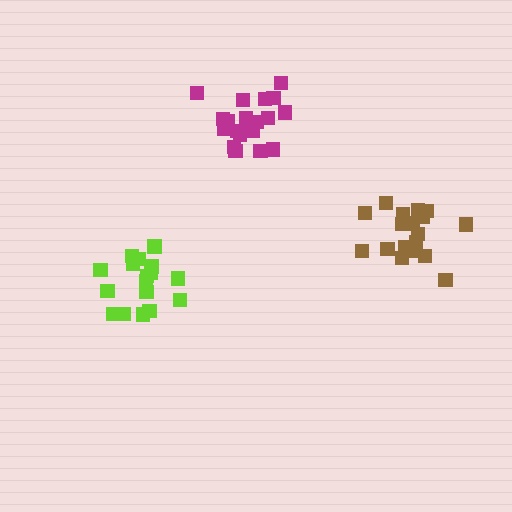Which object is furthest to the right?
The brown cluster is rightmost.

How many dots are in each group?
Group 1: 20 dots, Group 2: 19 dots, Group 3: 17 dots (56 total).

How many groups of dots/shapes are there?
There are 3 groups.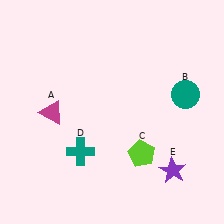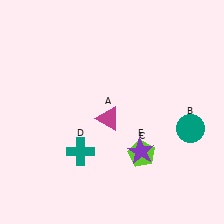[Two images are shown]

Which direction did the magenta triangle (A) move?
The magenta triangle (A) moved right.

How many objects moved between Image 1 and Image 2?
3 objects moved between the two images.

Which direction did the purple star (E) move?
The purple star (E) moved left.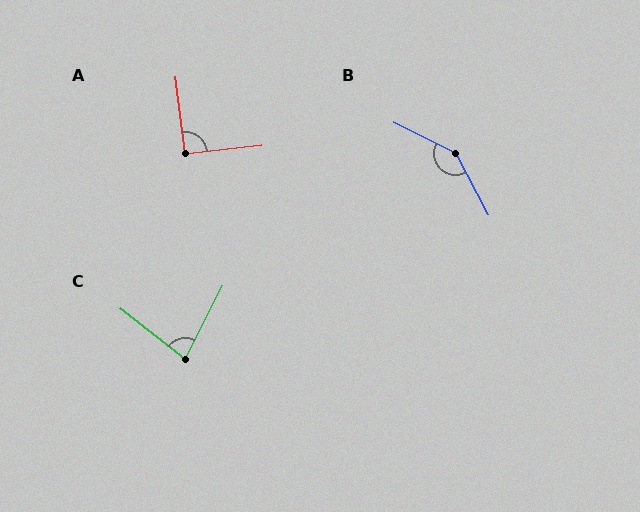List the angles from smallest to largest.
C (79°), A (91°), B (144°).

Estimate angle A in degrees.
Approximately 91 degrees.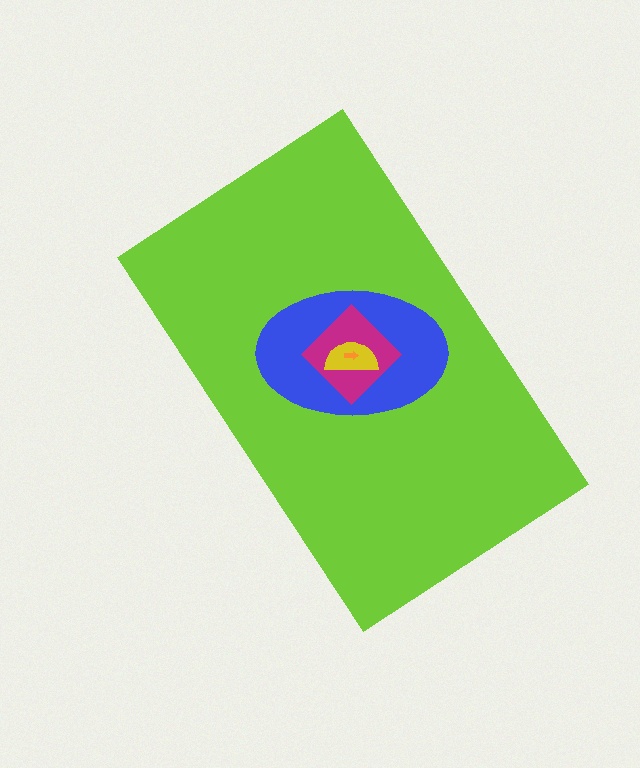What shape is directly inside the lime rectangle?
The blue ellipse.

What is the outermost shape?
The lime rectangle.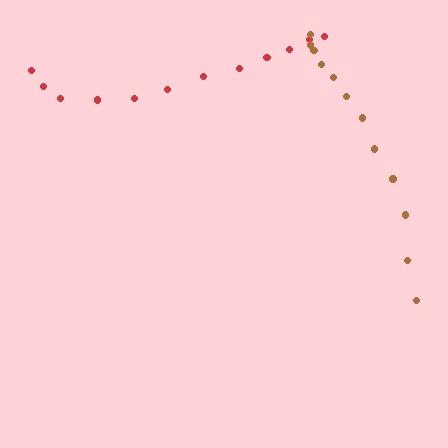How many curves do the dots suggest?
There are 2 distinct paths.